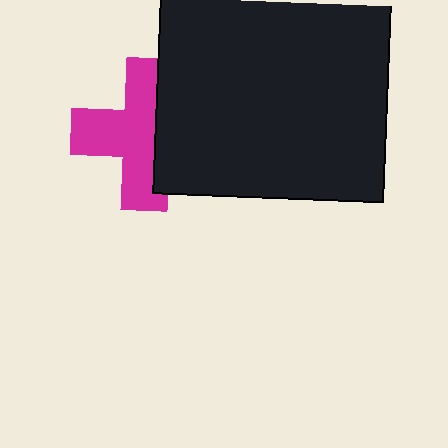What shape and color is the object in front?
The object in front is a black square.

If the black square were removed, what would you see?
You would see the complete magenta cross.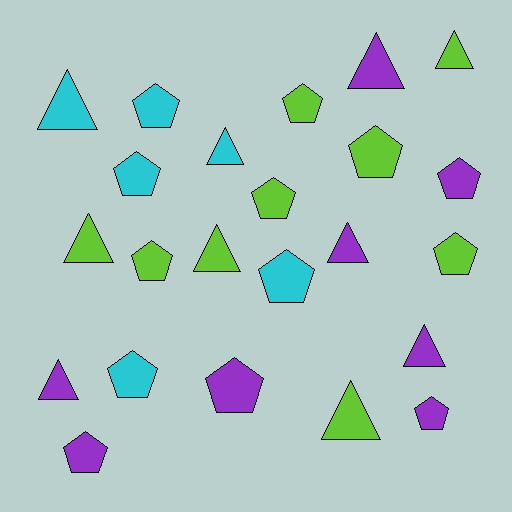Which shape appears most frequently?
Pentagon, with 13 objects.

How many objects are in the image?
There are 23 objects.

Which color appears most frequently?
Lime, with 9 objects.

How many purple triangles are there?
There are 4 purple triangles.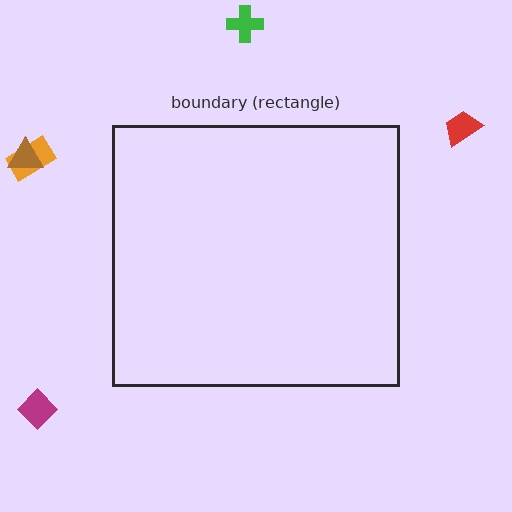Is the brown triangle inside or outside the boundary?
Outside.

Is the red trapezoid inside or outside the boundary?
Outside.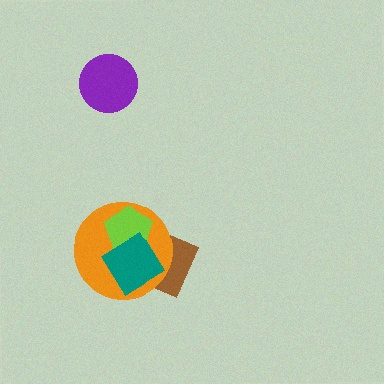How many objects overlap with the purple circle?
0 objects overlap with the purple circle.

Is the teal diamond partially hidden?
No, no other shape covers it.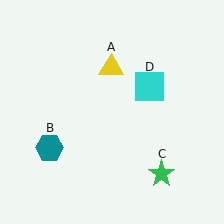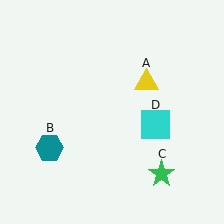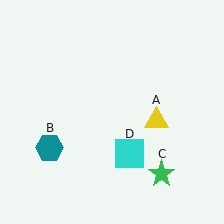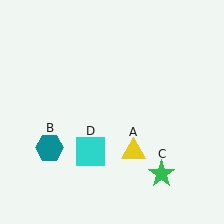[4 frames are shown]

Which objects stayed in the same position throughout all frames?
Teal hexagon (object B) and green star (object C) remained stationary.